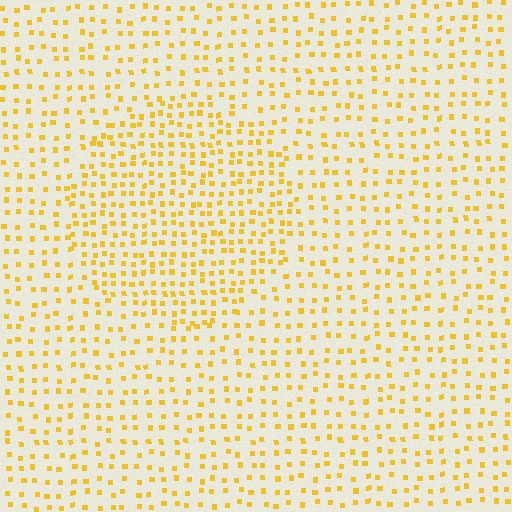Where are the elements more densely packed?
The elements are more densely packed inside the circle boundary.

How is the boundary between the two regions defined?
The boundary is defined by a change in element density (approximately 1.7x ratio). All elements are the same color, size, and shape.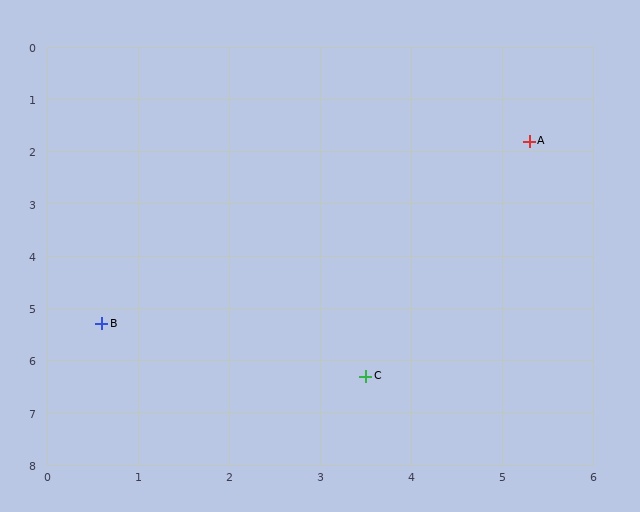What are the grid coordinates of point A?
Point A is at approximately (5.3, 1.8).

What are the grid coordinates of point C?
Point C is at approximately (3.5, 6.3).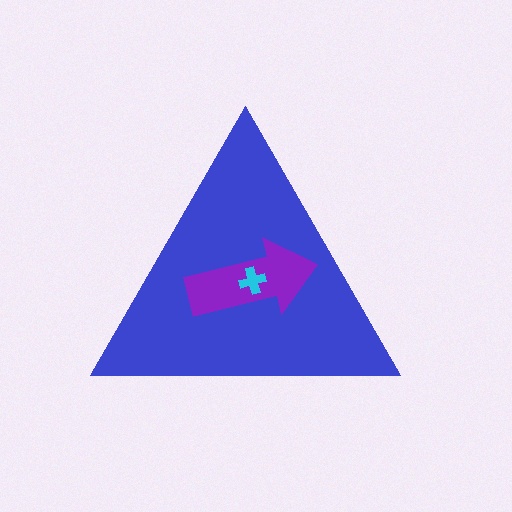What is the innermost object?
The cyan cross.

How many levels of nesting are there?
3.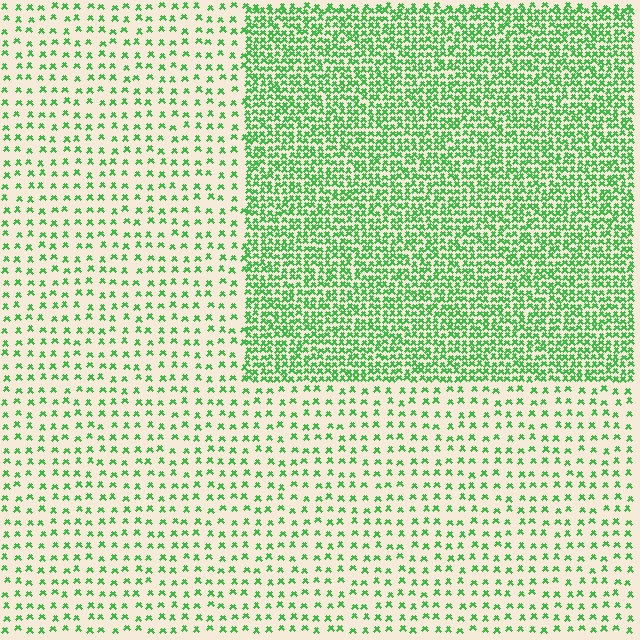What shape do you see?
I see a rectangle.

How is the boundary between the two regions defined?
The boundary is defined by a change in element density (approximately 2.8x ratio). All elements are the same color, size, and shape.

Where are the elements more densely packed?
The elements are more densely packed inside the rectangle boundary.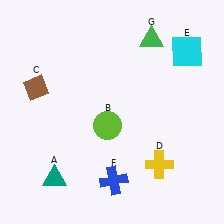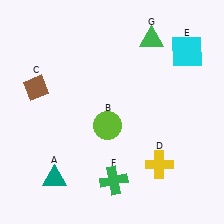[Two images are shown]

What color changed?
The cross (F) changed from blue in Image 1 to green in Image 2.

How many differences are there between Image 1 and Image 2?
There is 1 difference between the two images.